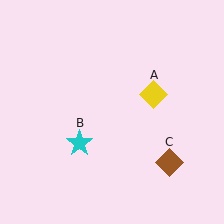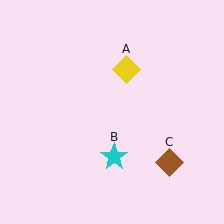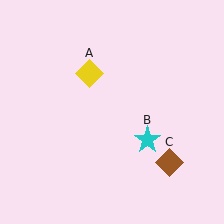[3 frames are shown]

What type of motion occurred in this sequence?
The yellow diamond (object A), cyan star (object B) rotated counterclockwise around the center of the scene.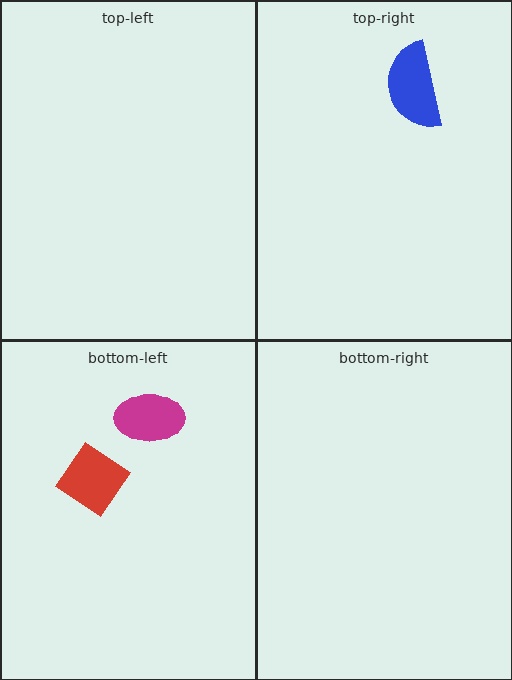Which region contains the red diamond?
The bottom-left region.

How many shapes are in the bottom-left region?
2.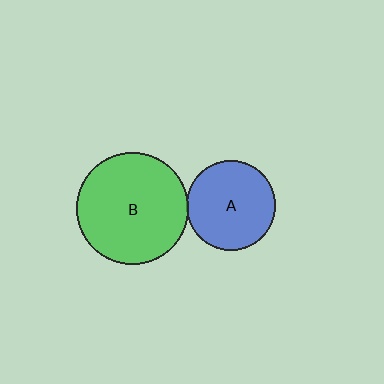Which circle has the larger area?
Circle B (green).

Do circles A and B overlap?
Yes.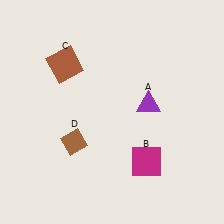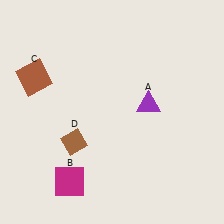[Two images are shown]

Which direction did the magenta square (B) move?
The magenta square (B) moved left.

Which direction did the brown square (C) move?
The brown square (C) moved left.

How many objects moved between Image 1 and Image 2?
2 objects moved between the two images.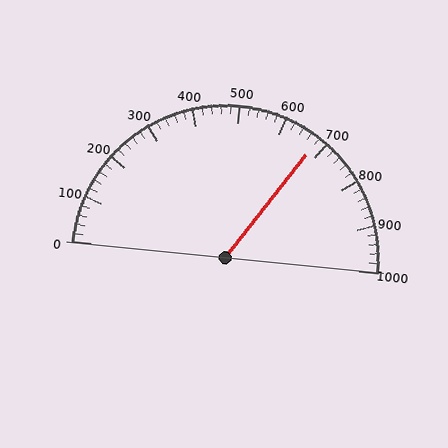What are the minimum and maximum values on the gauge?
The gauge ranges from 0 to 1000.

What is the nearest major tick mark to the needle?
The nearest major tick mark is 700.